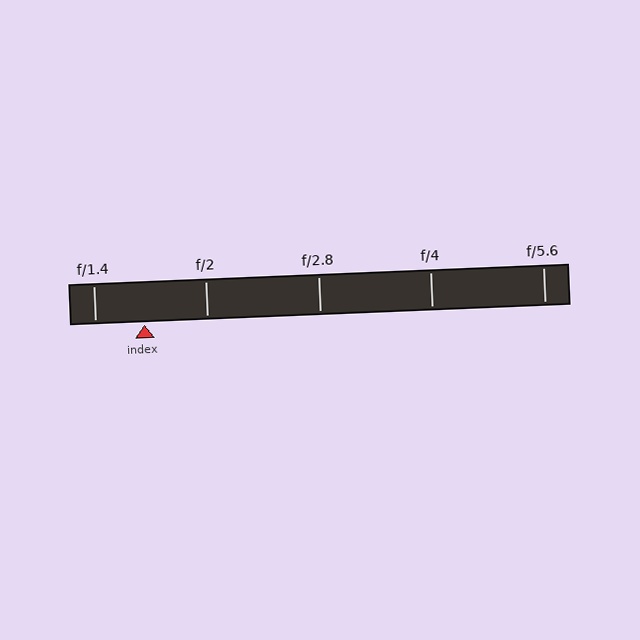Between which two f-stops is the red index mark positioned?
The index mark is between f/1.4 and f/2.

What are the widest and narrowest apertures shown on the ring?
The widest aperture shown is f/1.4 and the narrowest is f/5.6.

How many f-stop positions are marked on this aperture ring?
There are 5 f-stop positions marked.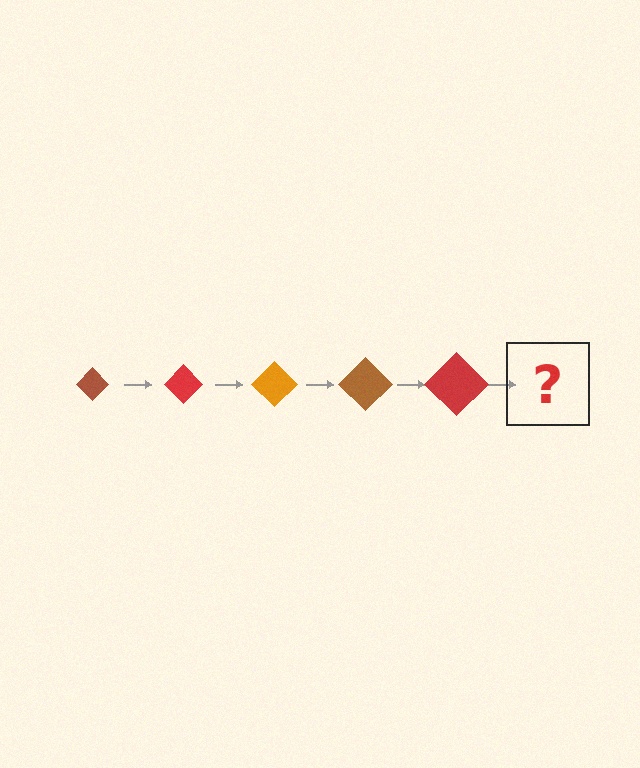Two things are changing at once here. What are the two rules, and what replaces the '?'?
The two rules are that the diamond grows larger each step and the color cycles through brown, red, and orange. The '?' should be an orange diamond, larger than the previous one.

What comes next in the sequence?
The next element should be an orange diamond, larger than the previous one.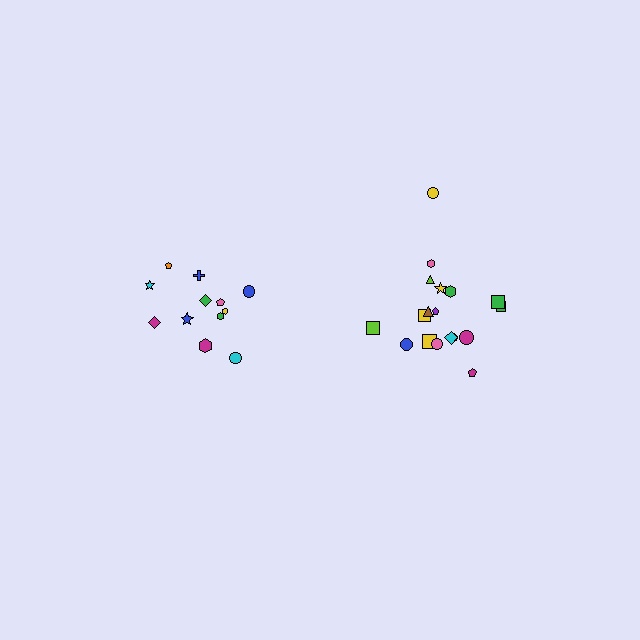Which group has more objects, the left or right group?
The right group.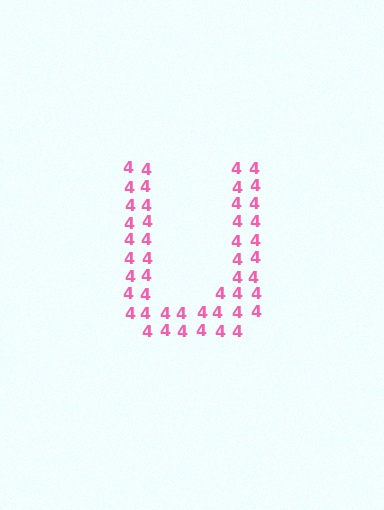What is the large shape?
The large shape is the letter U.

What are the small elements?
The small elements are digit 4's.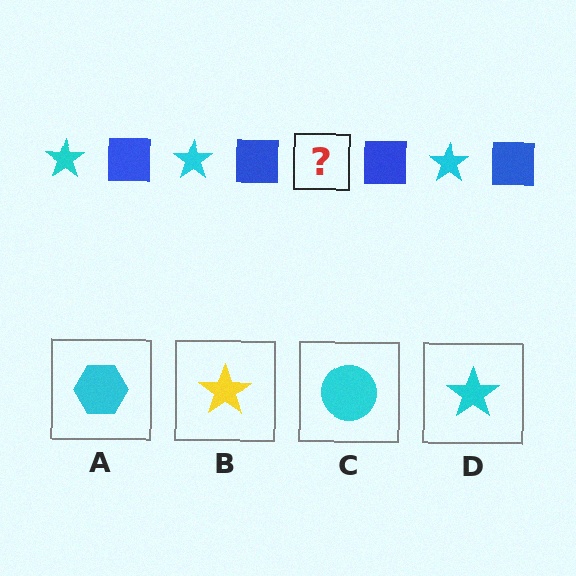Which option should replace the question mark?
Option D.